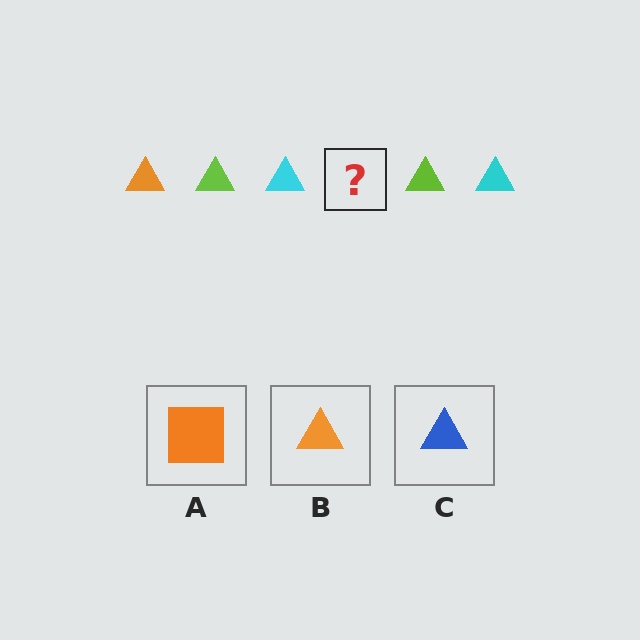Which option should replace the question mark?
Option B.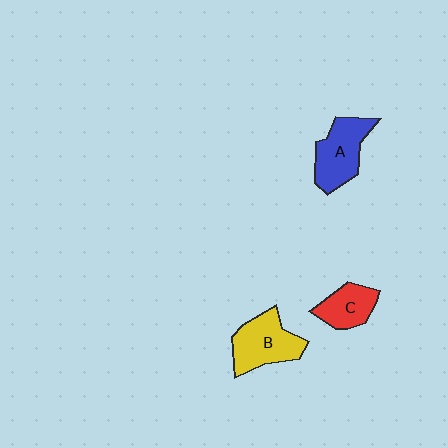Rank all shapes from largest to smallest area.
From largest to smallest: B (yellow), A (blue), C (red).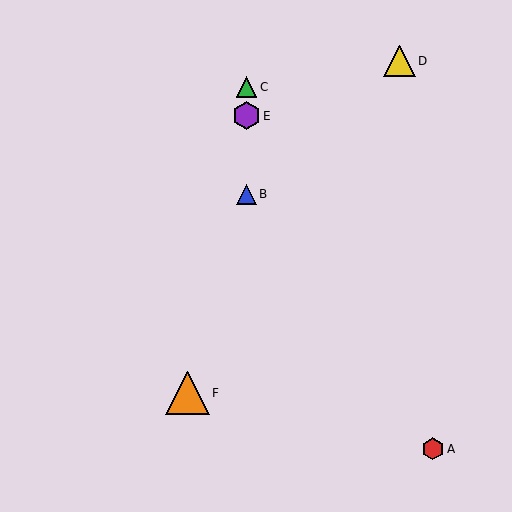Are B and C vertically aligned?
Yes, both are at x≈246.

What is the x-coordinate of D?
Object D is at x≈400.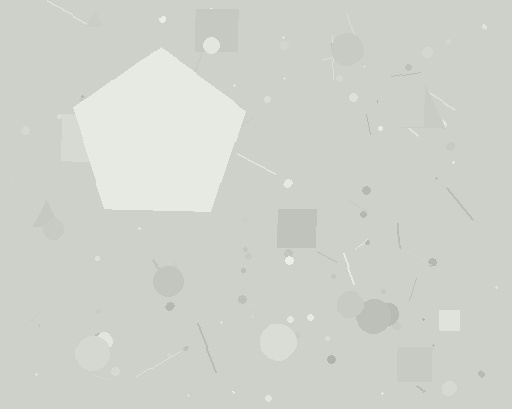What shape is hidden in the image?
A pentagon is hidden in the image.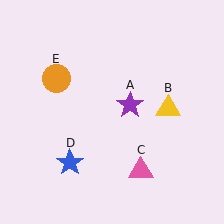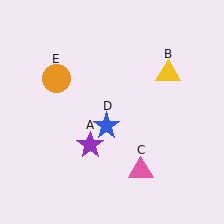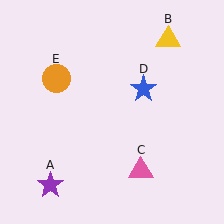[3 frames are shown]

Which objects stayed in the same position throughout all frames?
Pink triangle (object C) and orange circle (object E) remained stationary.